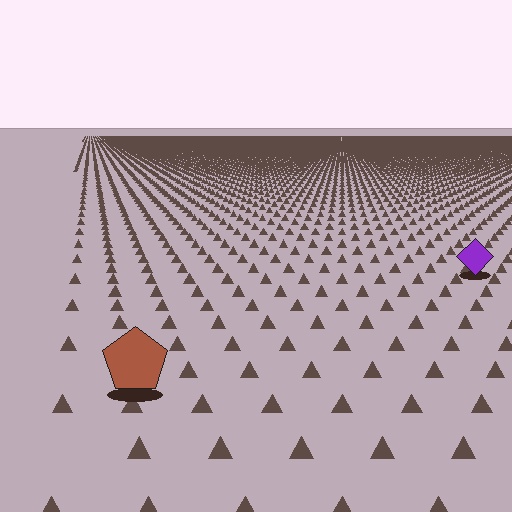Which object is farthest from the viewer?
The purple diamond is farthest from the viewer. It appears smaller and the ground texture around it is denser.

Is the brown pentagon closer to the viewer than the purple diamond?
Yes. The brown pentagon is closer — you can tell from the texture gradient: the ground texture is coarser near it.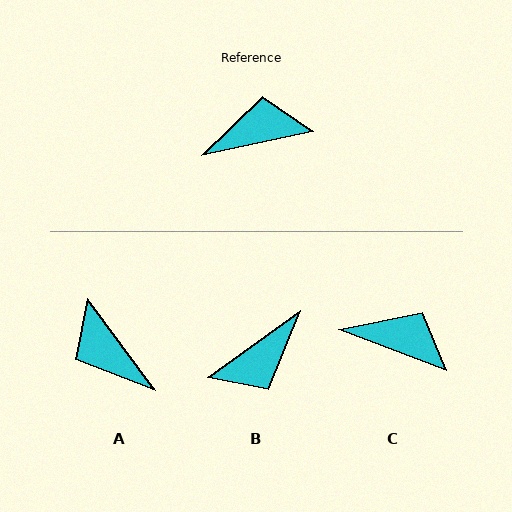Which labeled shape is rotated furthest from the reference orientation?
B, about 156 degrees away.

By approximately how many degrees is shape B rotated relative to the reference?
Approximately 156 degrees clockwise.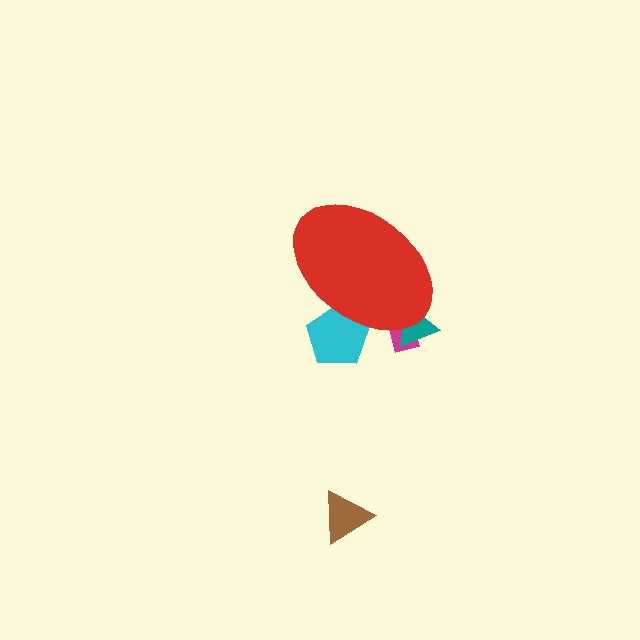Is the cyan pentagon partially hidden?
Yes, the cyan pentagon is partially hidden behind the red ellipse.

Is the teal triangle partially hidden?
Yes, the teal triangle is partially hidden behind the red ellipse.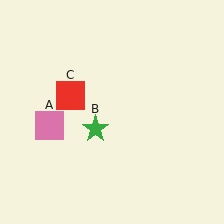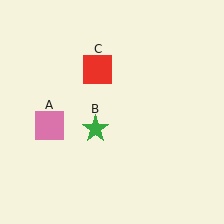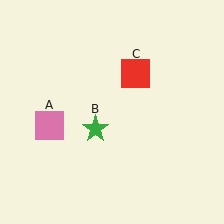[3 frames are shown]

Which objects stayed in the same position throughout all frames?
Pink square (object A) and green star (object B) remained stationary.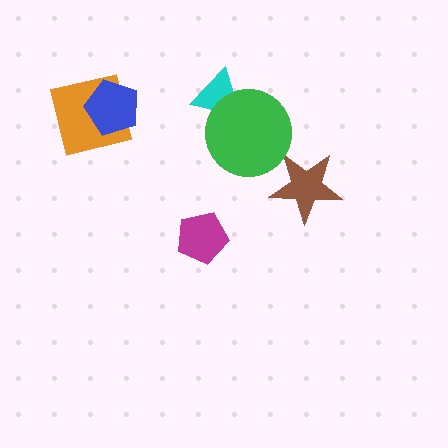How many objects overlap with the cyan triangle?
1 object overlaps with the cyan triangle.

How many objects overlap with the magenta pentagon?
0 objects overlap with the magenta pentagon.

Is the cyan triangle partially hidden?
Yes, it is partially covered by another shape.